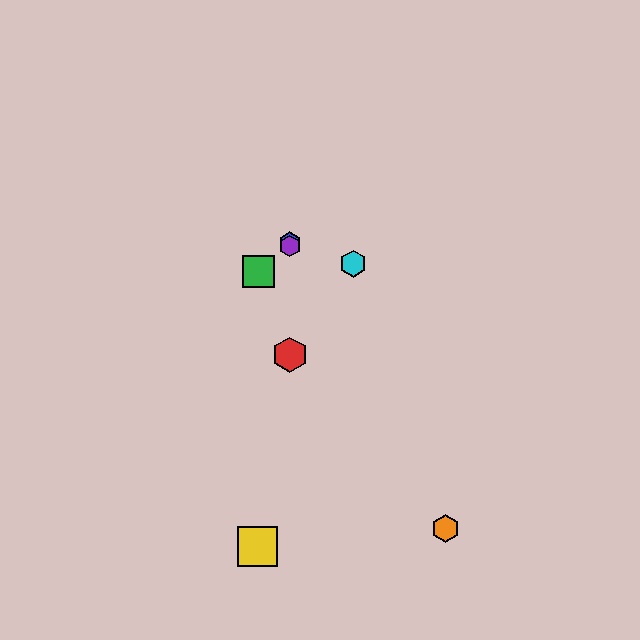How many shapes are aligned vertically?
3 shapes (the red hexagon, the blue hexagon, the purple hexagon) are aligned vertically.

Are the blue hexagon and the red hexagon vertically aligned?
Yes, both are at x≈290.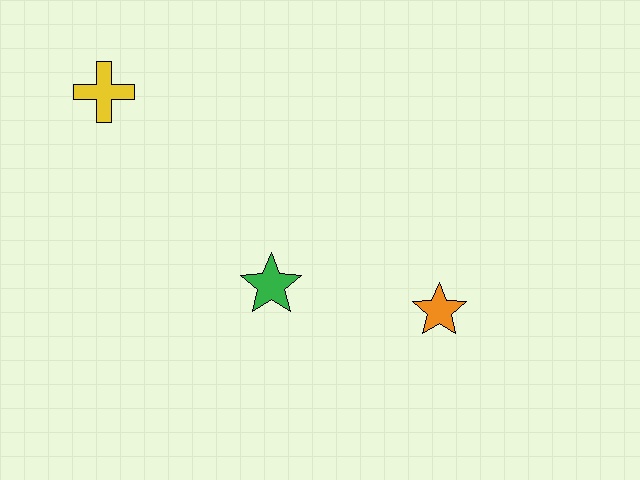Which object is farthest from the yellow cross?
The orange star is farthest from the yellow cross.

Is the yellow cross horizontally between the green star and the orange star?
No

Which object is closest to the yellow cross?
The green star is closest to the yellow cross.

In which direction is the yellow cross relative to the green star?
The yellow cross is above the green star.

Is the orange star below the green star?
Yes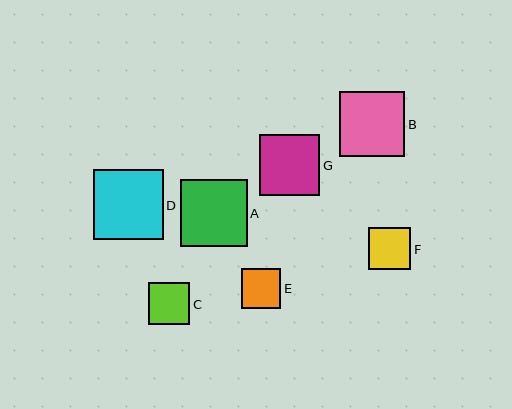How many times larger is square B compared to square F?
Square B is approximately 1.6 times the size of square F.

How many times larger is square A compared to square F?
Square A is approximately 1.6 times the size of square F.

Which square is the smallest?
Square E is the smallest with a size of approximately 39 pixels.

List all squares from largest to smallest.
From largest to smallest: D, A, B, G, F, C, E.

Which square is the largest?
Square D is the largest with a size of approximately 70 pixels.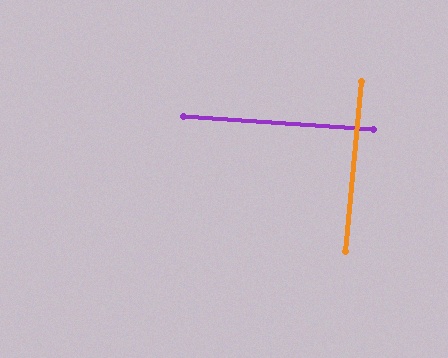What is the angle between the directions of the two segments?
Approximately 88 degrees.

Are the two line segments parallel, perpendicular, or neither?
Perpendicular — they meet at approximately 88°.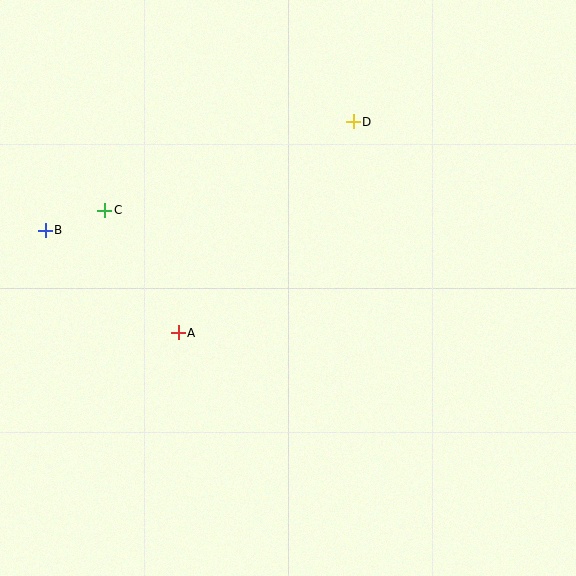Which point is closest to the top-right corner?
Point D is closest to the top-right corner.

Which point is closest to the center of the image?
Point A at (178, 333) is closest to the center.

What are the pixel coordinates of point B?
Point B is at (45, 230).